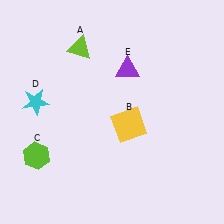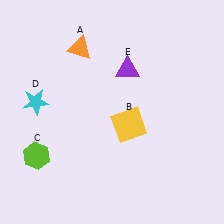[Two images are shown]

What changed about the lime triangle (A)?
In Image 1, A is lime. In Image 2, it changed to orange.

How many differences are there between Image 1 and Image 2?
There is 1 difference between the two images.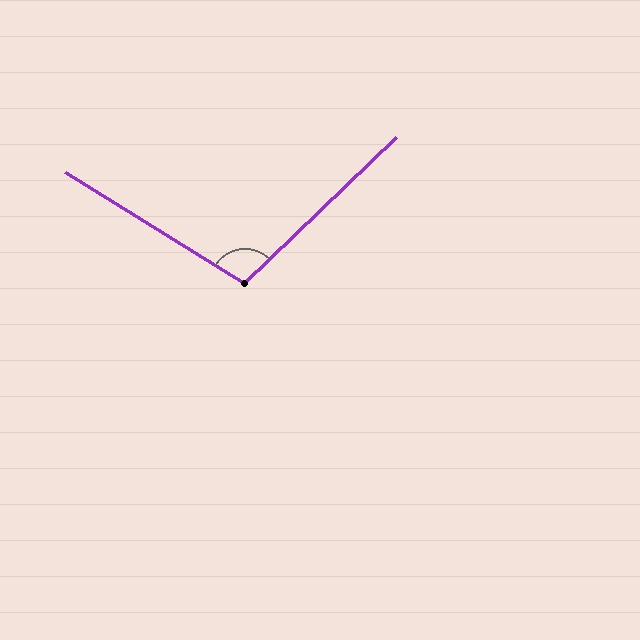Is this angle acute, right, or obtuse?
It is obtuse.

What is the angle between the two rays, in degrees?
Approximately 104 degrees.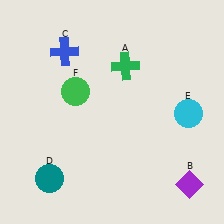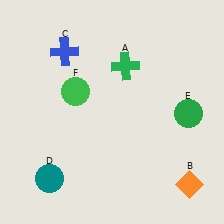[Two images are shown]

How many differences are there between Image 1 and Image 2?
There are 2 differences between the two images.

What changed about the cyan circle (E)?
In Image 1, E is cyan. In Image 2, it changed to green.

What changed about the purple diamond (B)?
In Image 1, B is purple. In Image 2, it changed to orange.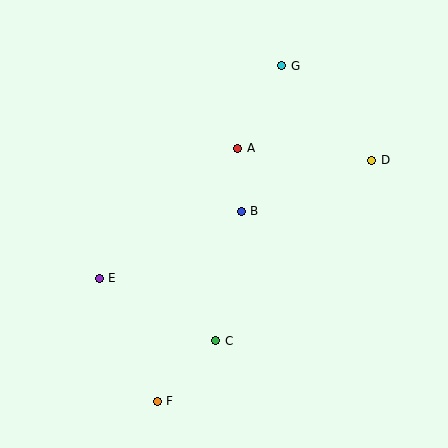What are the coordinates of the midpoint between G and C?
The midpoint between G and C is at (249, 203).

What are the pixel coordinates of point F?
Point F is at (157, 401).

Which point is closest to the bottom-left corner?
Point F is closest to the bottom-left corner.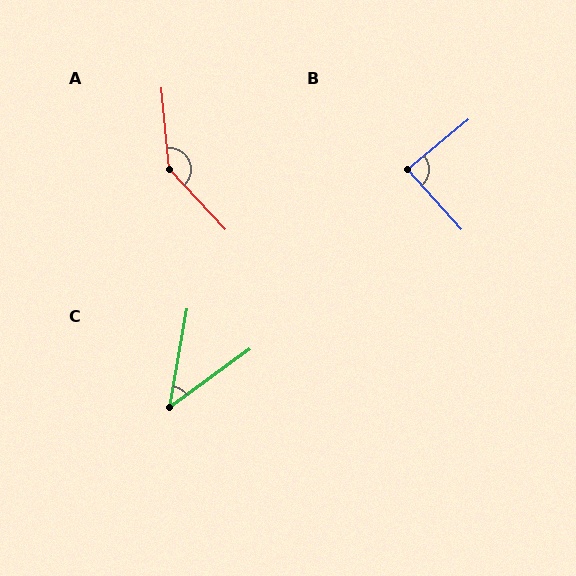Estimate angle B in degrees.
Approximately 88 degrees.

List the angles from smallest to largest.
C (44°), B (88°), A (142°).